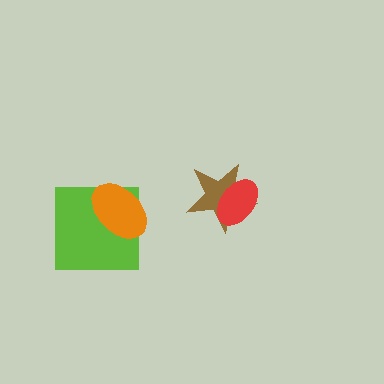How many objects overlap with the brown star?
1 object overlaps with the brown star.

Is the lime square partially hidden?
Yes, it is partially covered by another shape.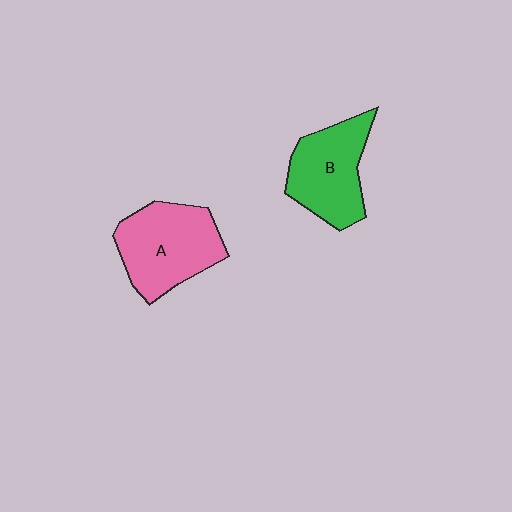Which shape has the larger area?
Shape A (pink).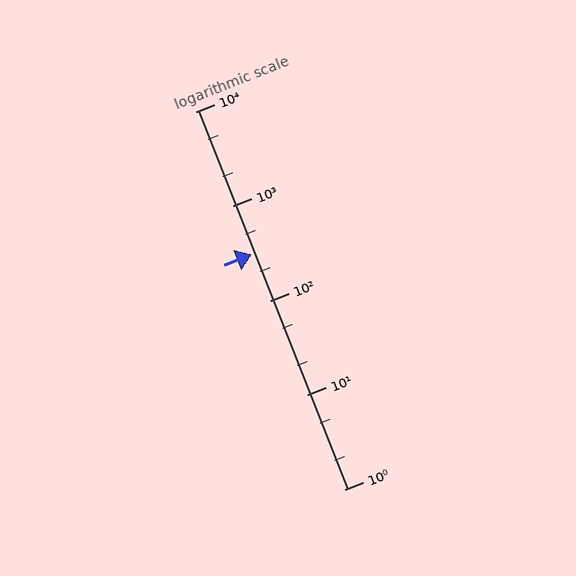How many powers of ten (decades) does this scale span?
The scale spans 4 decades, from 1 to 10000.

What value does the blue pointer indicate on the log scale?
The pointer indicates approximately 310.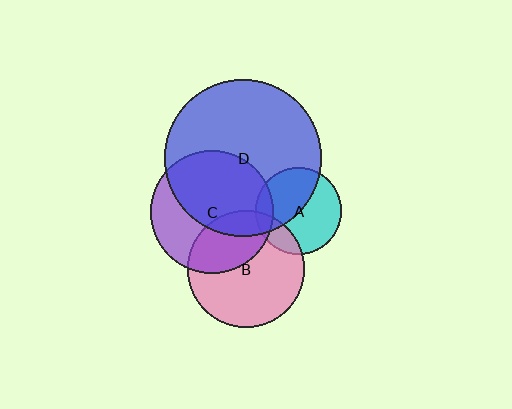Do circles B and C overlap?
Yes.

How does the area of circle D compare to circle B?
Approximately 1.8 times.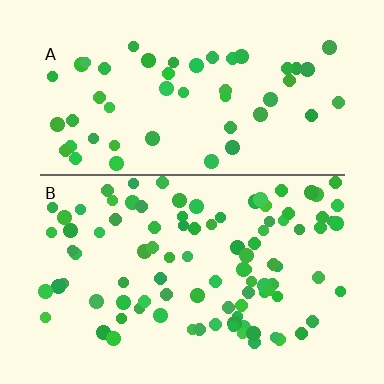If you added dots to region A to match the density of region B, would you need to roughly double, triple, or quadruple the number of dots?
Approximately double.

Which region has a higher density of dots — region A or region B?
B (the bottom).